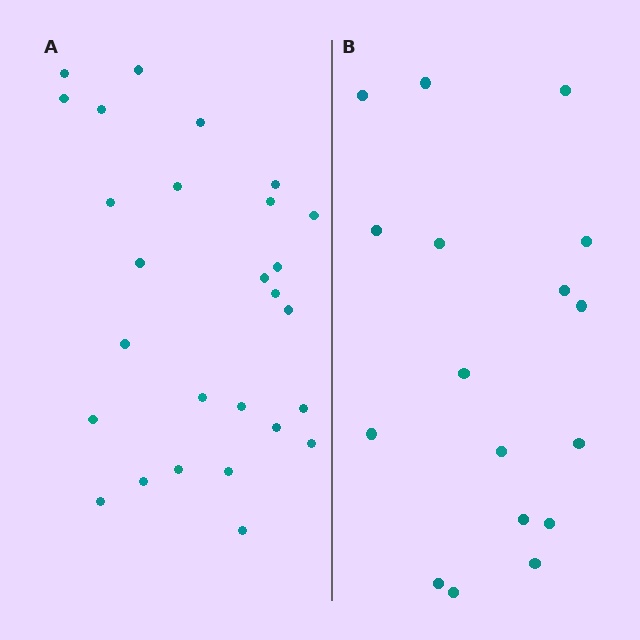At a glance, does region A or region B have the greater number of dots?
Region A (the left region) has more dots.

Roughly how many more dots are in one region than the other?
Region A has roughly 10 or so more dots than region B.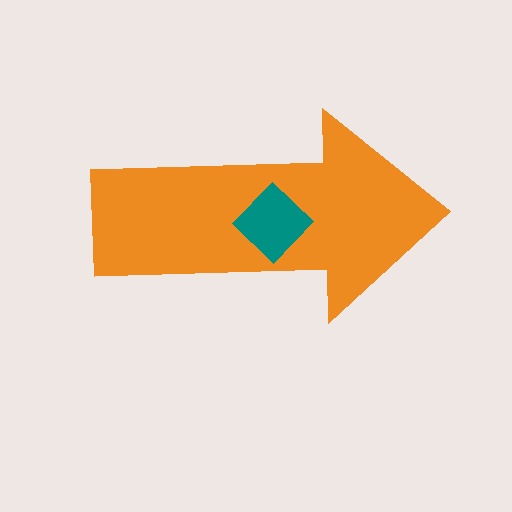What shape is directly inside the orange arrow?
The teal diamond.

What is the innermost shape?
The teal diamond.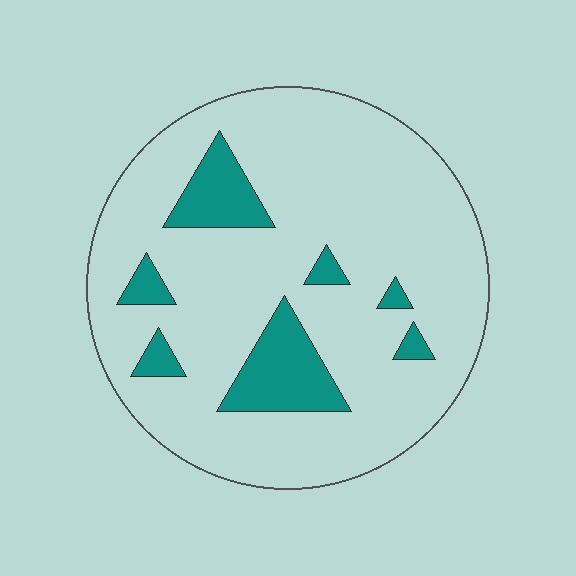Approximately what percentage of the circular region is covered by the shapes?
Approximately 15%.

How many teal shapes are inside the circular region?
7.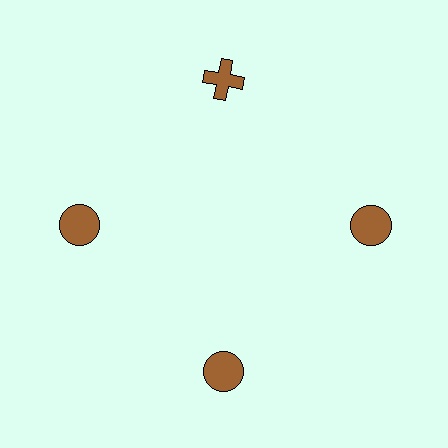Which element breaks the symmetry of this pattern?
The brown cross at roughly the 12 o'clock position breaks the symmetry. All other shapes are brown circles.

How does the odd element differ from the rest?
It has a different shape: cross instead of circle.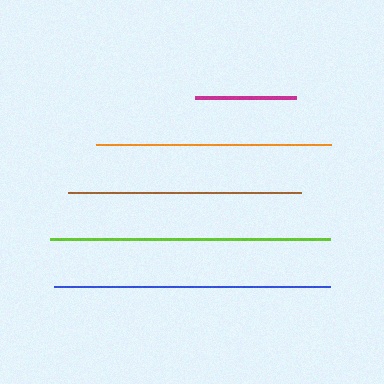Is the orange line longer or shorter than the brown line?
The orange line is longer than the brown line.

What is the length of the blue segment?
The blue segment is approximately 277 pixels long.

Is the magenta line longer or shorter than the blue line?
The blue line is longer than the magenta line.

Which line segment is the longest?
The lime line is the longest at approximately 280 pixels.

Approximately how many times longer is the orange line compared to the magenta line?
The orange line is approximately 2.3 times the length of the magenta line.